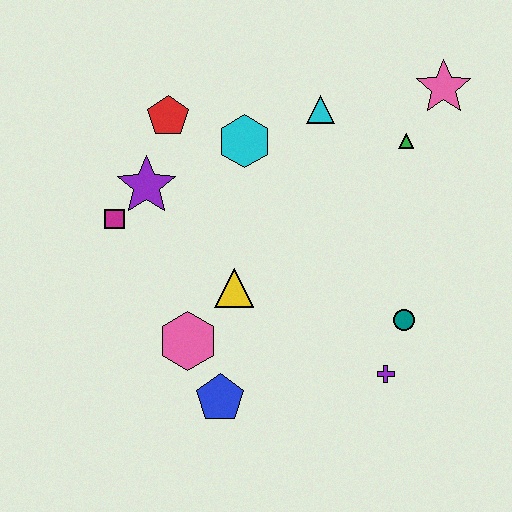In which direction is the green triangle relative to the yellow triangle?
The green triangle is to the right of the yellow triangle.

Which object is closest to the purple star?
The magenta square is closest to the purple star.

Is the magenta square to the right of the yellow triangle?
No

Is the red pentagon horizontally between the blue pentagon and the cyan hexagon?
No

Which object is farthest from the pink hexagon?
The pink star is farthest from the pink hexagon.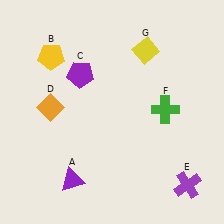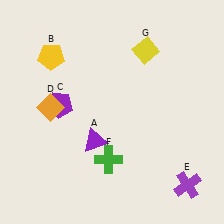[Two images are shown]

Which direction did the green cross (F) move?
The green cross (F) moved left.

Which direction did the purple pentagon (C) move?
The purple pentagon (C) moved down.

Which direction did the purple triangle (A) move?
The purple triangle (A) moved up.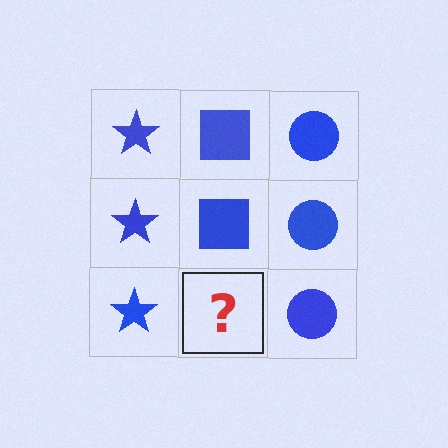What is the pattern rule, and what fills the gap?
The rule is that each column has a consistent shape. The gap should be filled with a blue square.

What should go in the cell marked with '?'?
The missing cell should contain a blue square.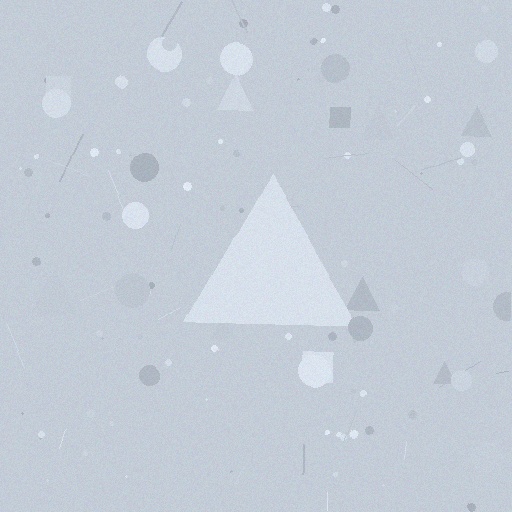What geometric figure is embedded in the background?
A triangle is embedded in the background.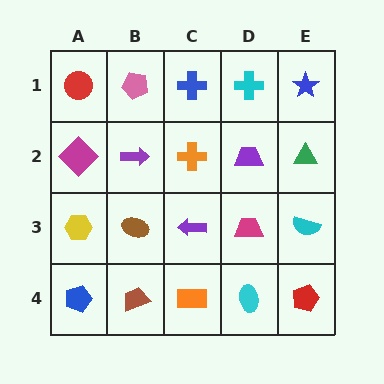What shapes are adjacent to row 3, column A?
A magenta diamond (row 2, column A), a blue pentagon (row 4, column A), a brown ellipse (row 3, column B).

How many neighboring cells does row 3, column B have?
4.